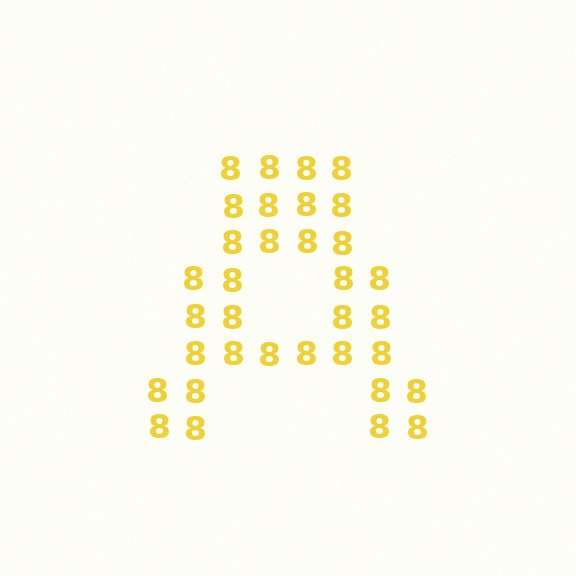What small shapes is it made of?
It is made of small digit 8's.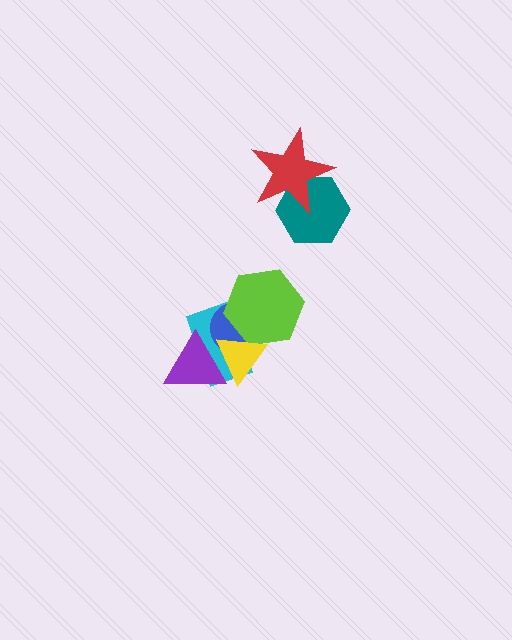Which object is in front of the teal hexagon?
The red star is in front of the teal hexagon.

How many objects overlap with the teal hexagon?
1 object overlaps with the teal hexagon.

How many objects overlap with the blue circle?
4 objects overlap with the blue circle.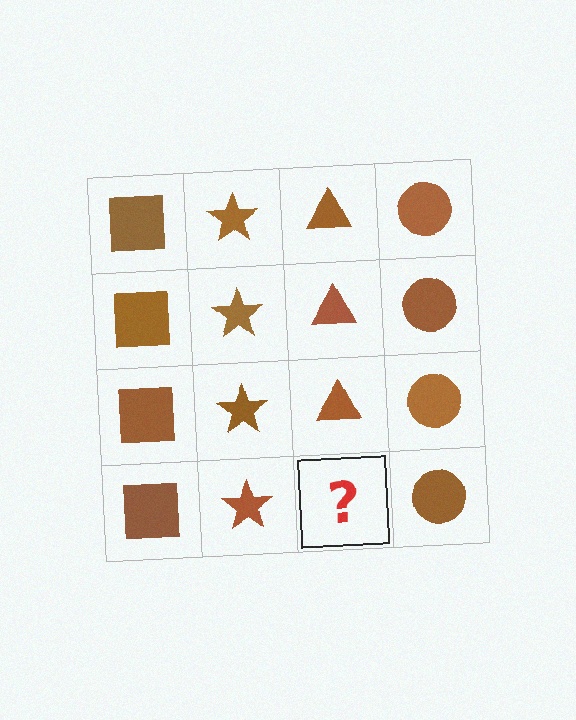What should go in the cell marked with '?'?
The missing cell should contain a brown triangle.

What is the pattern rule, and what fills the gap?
The rule is that each column has a consistent shape. The gap should be filled with a brown triangle.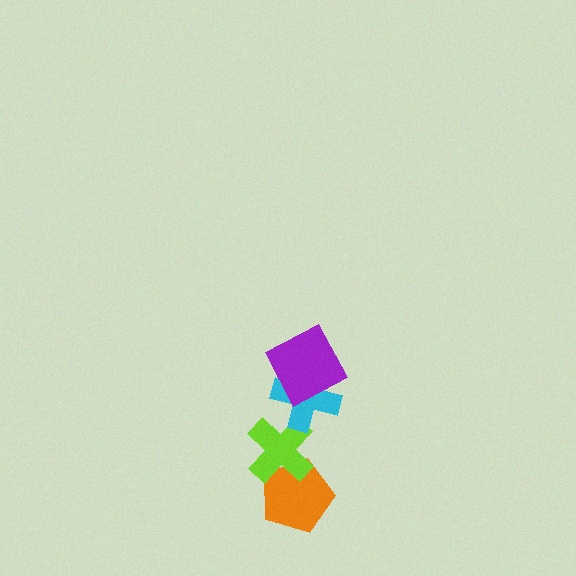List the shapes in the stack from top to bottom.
From top to bottom: the purple square, the cyan cross, the lime cross, the orange pentagon.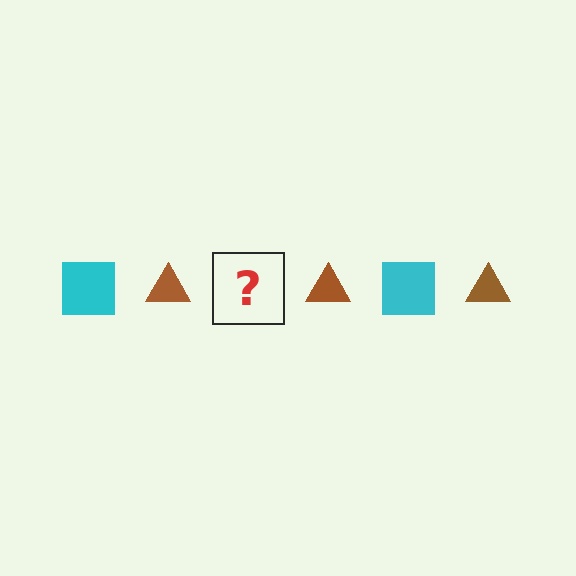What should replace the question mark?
The question mark should be replaced with a cyan square.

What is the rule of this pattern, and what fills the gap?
The rule is that the pattern alternates between cyan square and brown triangle. The gap should be filled with a cyan square.